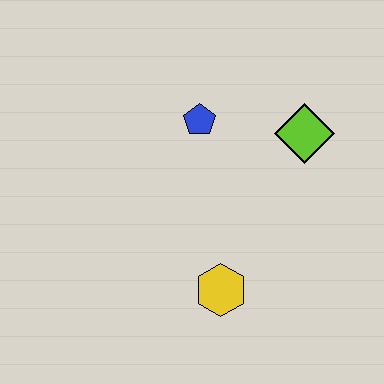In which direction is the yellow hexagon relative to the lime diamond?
The yellow hexagon is below the lime diamond.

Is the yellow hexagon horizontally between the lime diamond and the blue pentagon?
Yes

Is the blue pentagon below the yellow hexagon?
No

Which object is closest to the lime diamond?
The blue pentagon is closest to the lime diamond.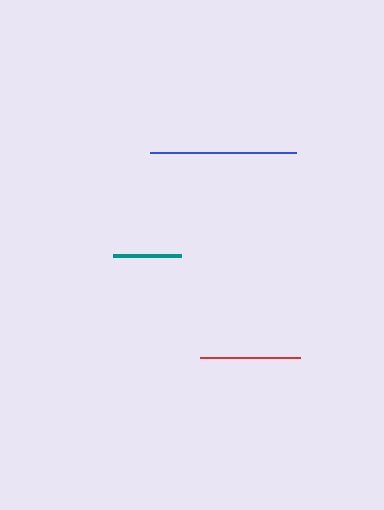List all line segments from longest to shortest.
From longest to shortest: blue, red, teal.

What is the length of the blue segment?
The blue segment is approximately 146 pixels long.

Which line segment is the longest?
The blue line is the longest at approximately 146 pixels.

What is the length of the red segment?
The red segment is approximately 100 pixels long.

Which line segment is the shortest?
The teal line is the shortest at approximately 67 pixels.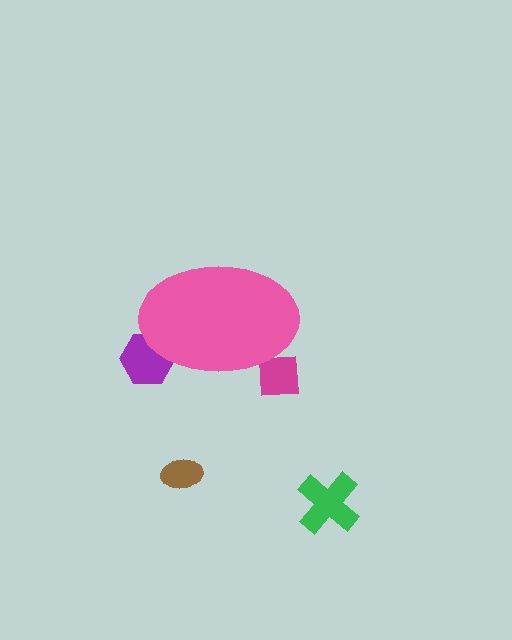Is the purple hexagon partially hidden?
Yes, the purple hexagon is partially hidden behind the pink ellipse.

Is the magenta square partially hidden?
Yes, the magenta square is partially hidden behind the pink ellipse.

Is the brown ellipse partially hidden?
No, the brown ellipse is fully visible.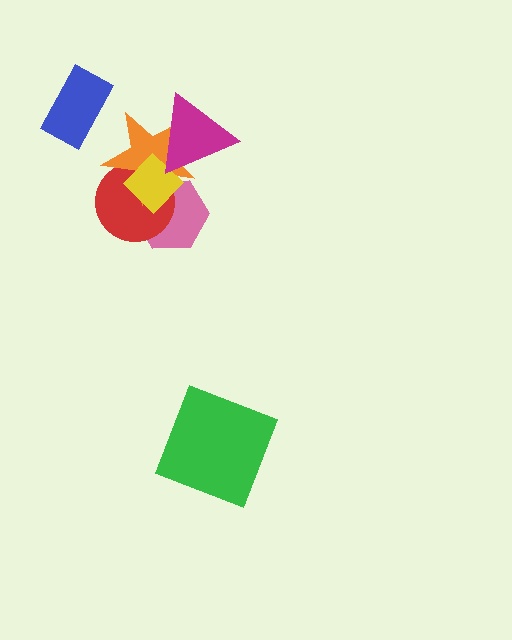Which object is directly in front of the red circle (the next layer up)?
The orange star is directly in front of the red circle.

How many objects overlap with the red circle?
3 objects overlap with the red circle.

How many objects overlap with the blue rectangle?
0 objects overlap with the blue rectangle.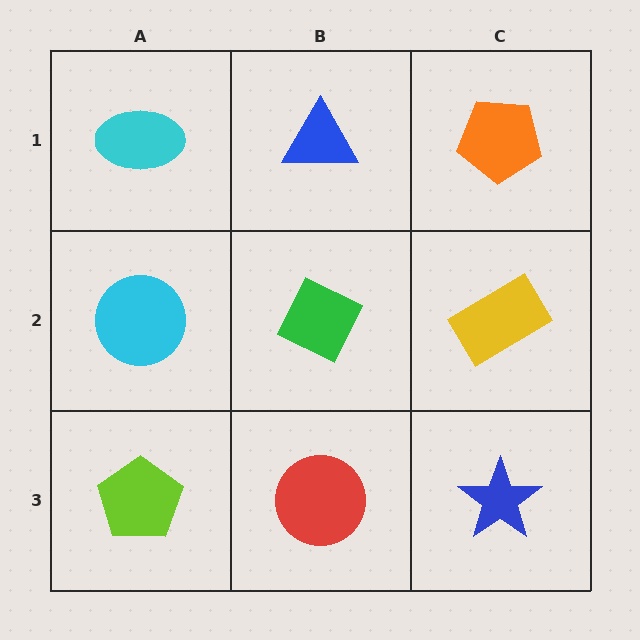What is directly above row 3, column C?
A yellow rectangle.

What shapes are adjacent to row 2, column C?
An orange pentagon (row 1, column C), a blue star (row 3, column C), a green diamond (row 2, column B).